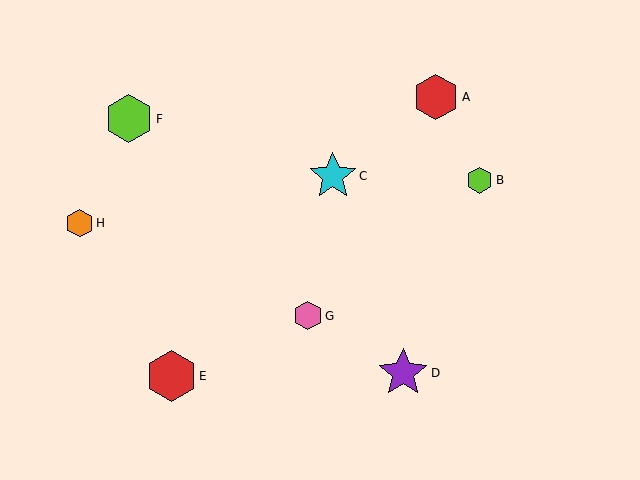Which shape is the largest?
The red hexagon (labeled E) is the largest.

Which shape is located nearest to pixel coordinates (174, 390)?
The red hexagon (labeled E) at (171, 376) is nearest to that location.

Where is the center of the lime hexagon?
The center of the lime hexagon is at (480, 180).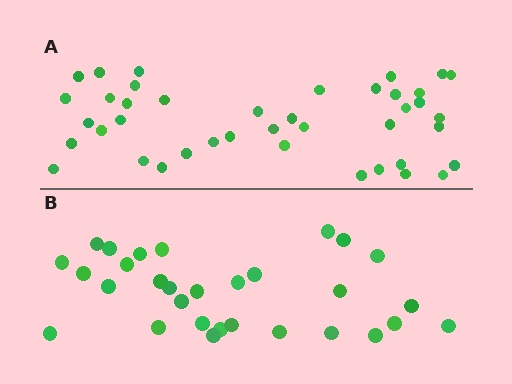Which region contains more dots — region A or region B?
Region A (the top region) has more dots.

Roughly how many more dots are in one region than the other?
Region A has roughly 12 or so more dots than region B.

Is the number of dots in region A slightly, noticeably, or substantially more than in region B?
Region A has noticeably more, but not dramatically so. The ratio is roughly 1.4 to 1.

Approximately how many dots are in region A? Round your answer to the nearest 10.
About 40 dots. (The exact count is 41, which rounds to 40.)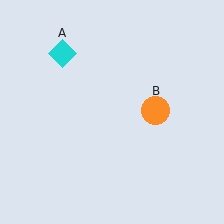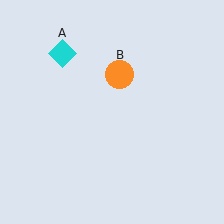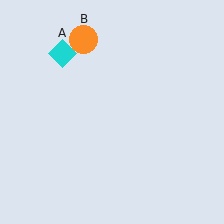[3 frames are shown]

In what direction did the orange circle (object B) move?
The orange circle (object B) moved up and to the left.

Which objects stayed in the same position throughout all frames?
Cyan diamond (object A) remained stationary.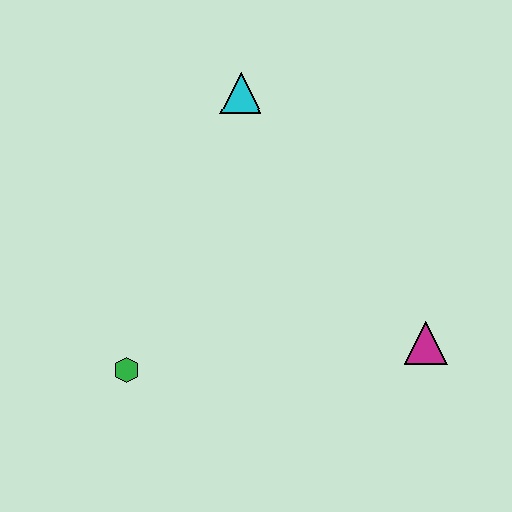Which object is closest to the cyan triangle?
The green hexagon is closest to the cyan triangle.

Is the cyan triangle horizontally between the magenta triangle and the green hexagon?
Yes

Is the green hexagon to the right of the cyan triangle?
No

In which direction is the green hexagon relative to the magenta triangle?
The green hexagon is to the left of the magenta triangle.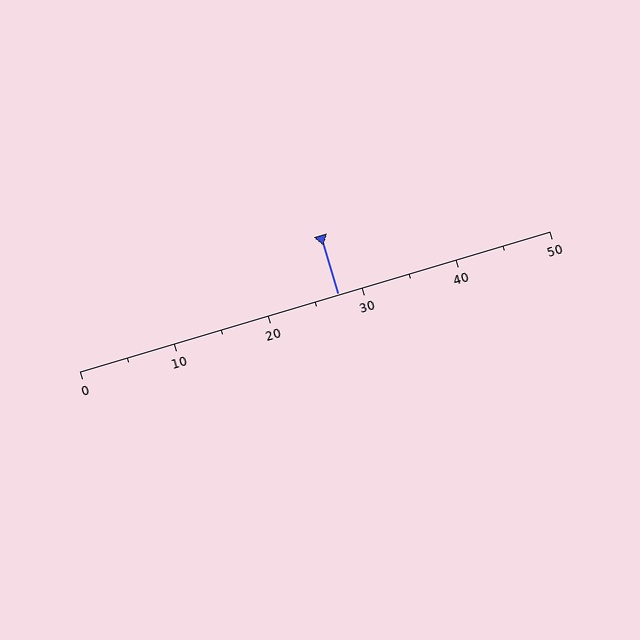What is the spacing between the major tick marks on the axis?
The major ticks are spaced 10 apart.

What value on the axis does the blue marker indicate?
The marker indicates approximately 27.5.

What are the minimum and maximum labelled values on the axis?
The axis runs from 0 to 50.